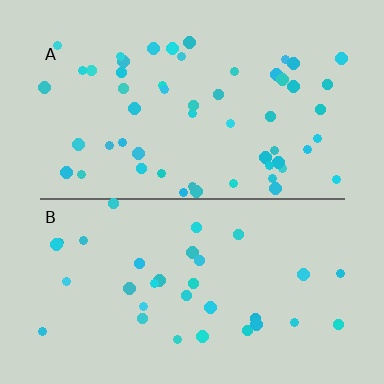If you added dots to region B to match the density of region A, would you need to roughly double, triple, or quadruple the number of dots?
Approximately double.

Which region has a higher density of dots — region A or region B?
A (the top).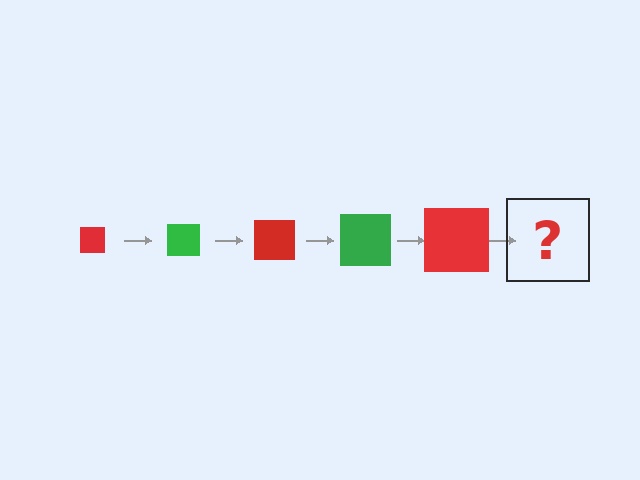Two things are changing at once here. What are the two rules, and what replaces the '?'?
The two rules are that the square grows larger each step and the color cycles through red and green. The '?' should be a green square, larger than the previous one.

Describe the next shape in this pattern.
It should be a green square, larger than the previous one.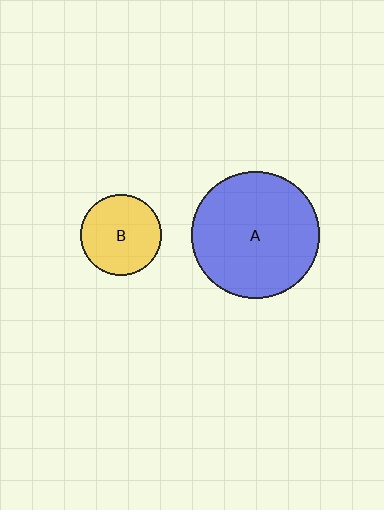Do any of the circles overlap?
No, none of the circles overlap.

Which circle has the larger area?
Circle A (blue).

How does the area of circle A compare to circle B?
Approximately 2.5 times.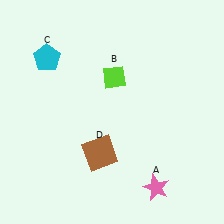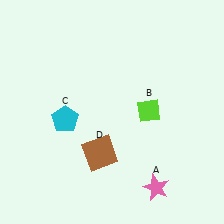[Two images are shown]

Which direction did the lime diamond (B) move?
The lime diamond (B) moved right.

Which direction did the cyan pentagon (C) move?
The cyan pentagon (C) moved down.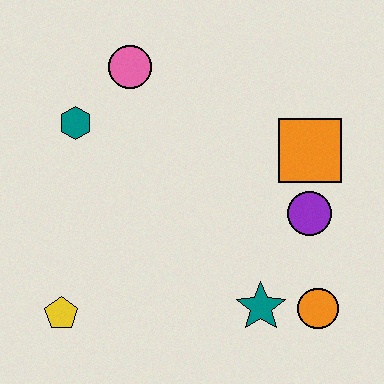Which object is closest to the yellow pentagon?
The teal hexagon is closest to the yellow pentagon.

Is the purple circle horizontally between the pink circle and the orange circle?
Yes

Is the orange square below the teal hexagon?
Yes